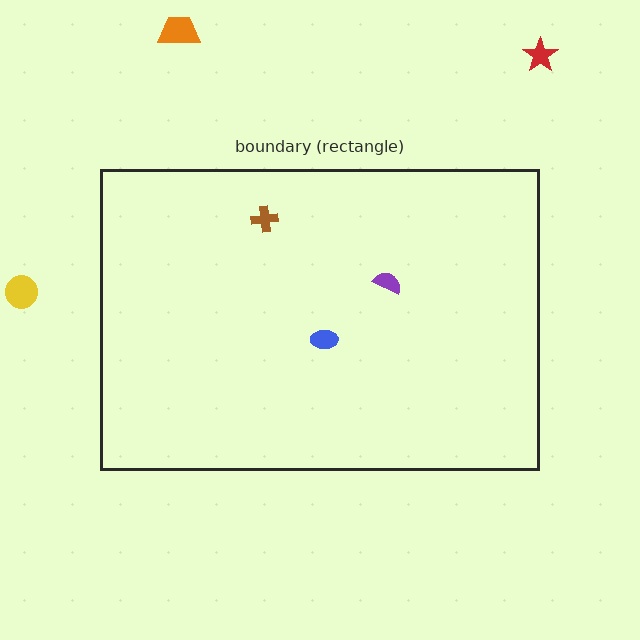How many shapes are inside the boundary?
3 inside, 3 outside.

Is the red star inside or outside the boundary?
Outside.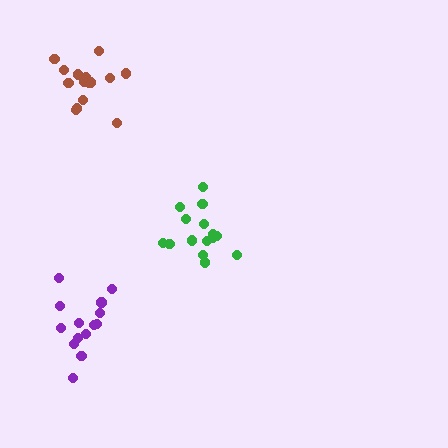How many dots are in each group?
Group 1: 15 dots, Group 2: 14 dots, Group 3: 15 dots (44 total).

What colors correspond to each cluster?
The clusters are colored: brown, purple, green.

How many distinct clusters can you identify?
There are 3 distinct clusters.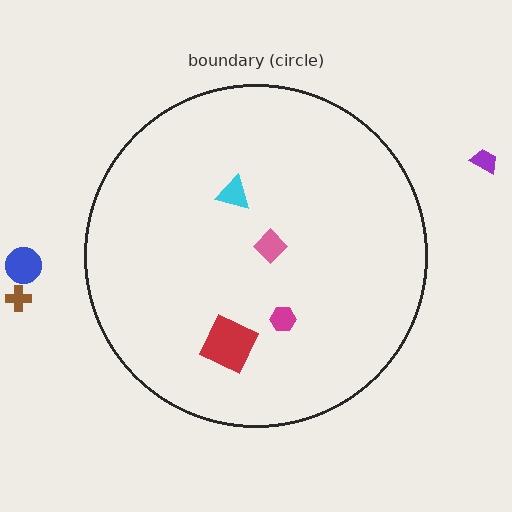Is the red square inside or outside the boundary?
Inside.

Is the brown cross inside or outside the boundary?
Outside.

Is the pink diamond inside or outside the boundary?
Inside.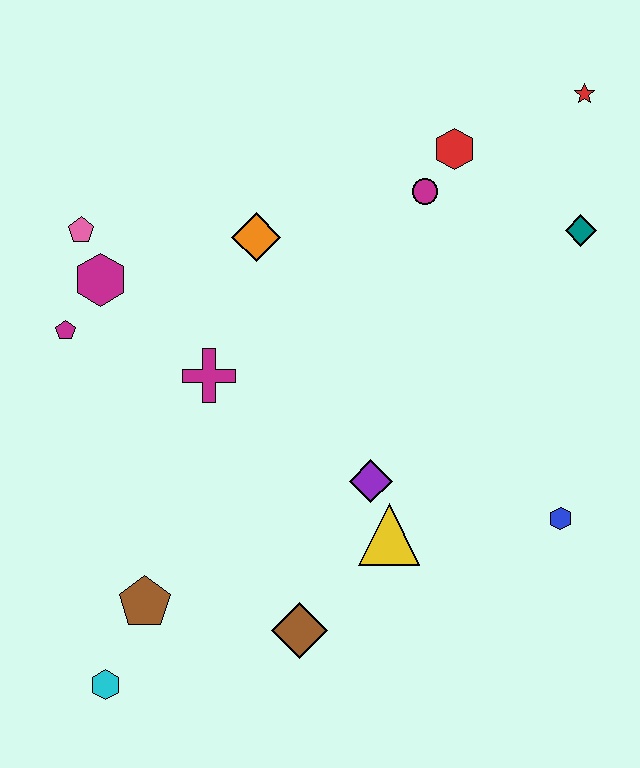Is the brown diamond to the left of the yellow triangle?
Yes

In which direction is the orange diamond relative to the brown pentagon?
The orange diamond is above the brown pentagon.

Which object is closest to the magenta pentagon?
The magenta hexagon is closest to the magenta pentagon.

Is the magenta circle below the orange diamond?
No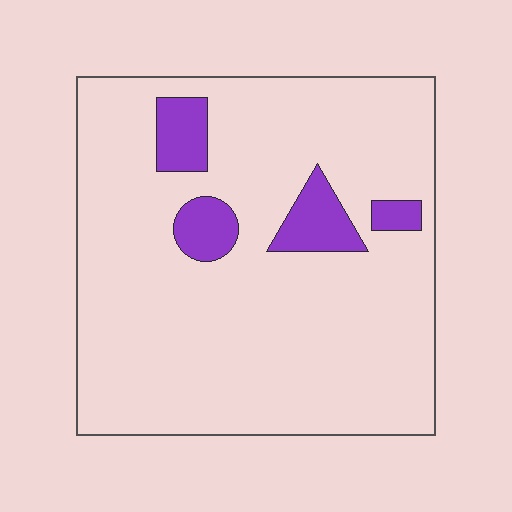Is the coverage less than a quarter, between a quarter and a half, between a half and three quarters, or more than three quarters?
Less than a quarter.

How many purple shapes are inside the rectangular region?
4.